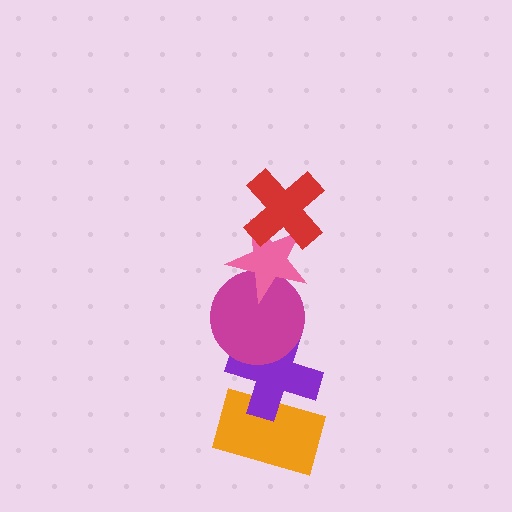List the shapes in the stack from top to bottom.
From top to bottom: the red cross, the pink star, the magenta circle, the purple cross, the orange rectangle.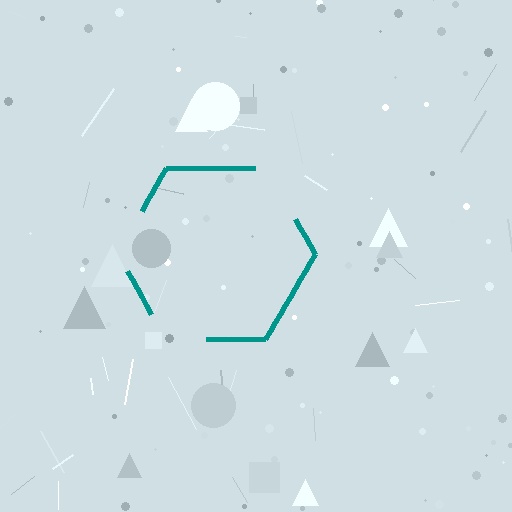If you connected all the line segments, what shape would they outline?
They would outline a hexagon.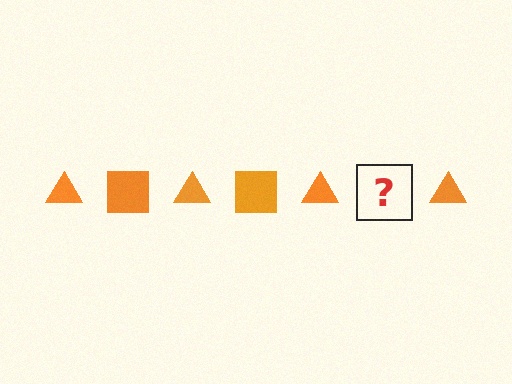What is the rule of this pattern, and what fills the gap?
The rule is that the pattern cycles through triangle, square shapes in orange. The gap should be filled with an orange square.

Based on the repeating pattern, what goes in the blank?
The blank should be an orange square.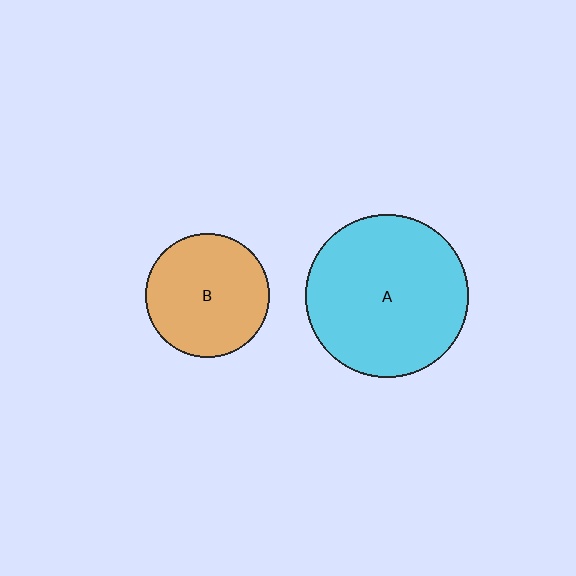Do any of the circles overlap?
No, none of the circles overlap.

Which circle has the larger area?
Circle A (cyan).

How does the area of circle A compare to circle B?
Approximately 1.7 times.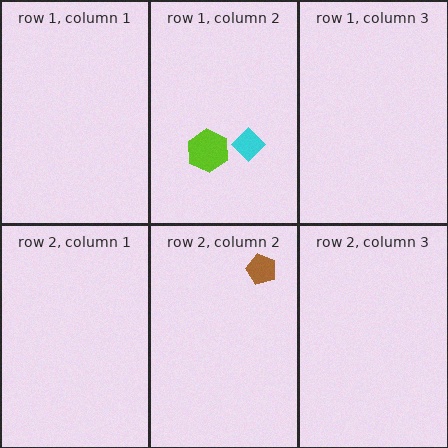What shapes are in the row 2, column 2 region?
The brown pentagon.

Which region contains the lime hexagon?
The row 1, column 2 region.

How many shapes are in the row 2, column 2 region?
1.